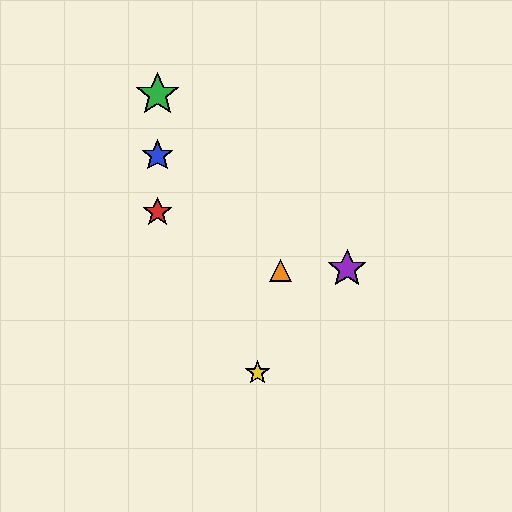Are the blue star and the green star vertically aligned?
Yes, both are at x≈158.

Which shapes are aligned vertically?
The red star, the blue star, the green star are aligned vertically.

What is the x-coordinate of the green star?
The green star is at x≈158.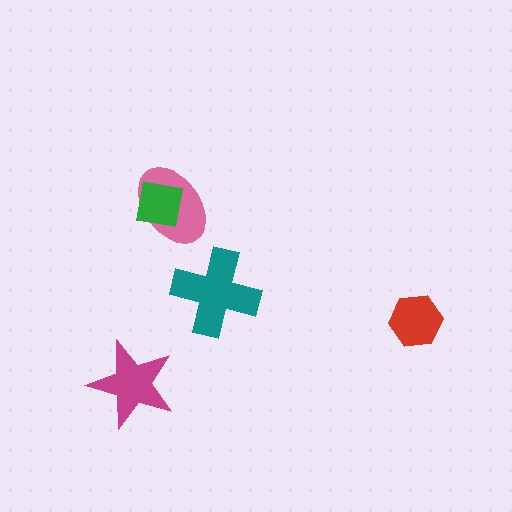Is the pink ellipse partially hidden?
Yes, it is partially covered by another shape.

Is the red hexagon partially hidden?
No, no other shape covers it.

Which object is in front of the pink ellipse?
The green square is in front of the pink ellipse.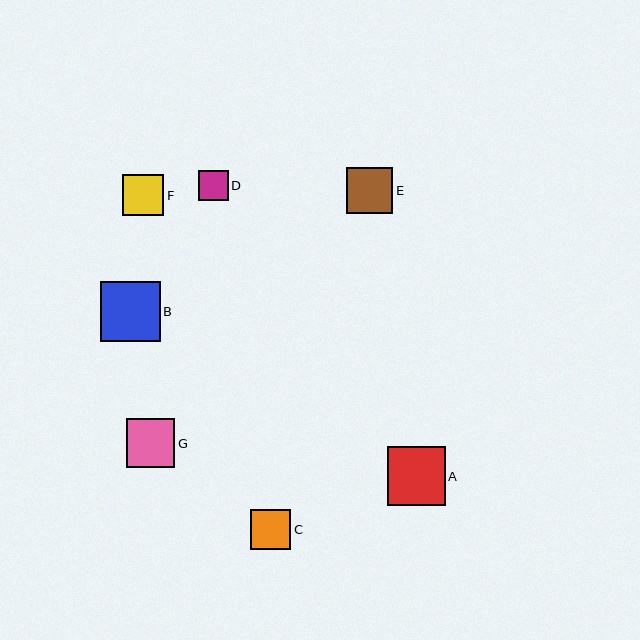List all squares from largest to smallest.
From largest to smallest: B, A, G, E, F, C, D.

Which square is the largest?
Square B is the largest with a size of approximately 60 pixels.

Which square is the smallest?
Square D is the smallest with a size of approximately 30 pixels.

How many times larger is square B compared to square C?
Square B is approximately 1.5 times the size of square C.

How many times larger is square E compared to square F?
Square E is approximately 1.1 times the size of square F.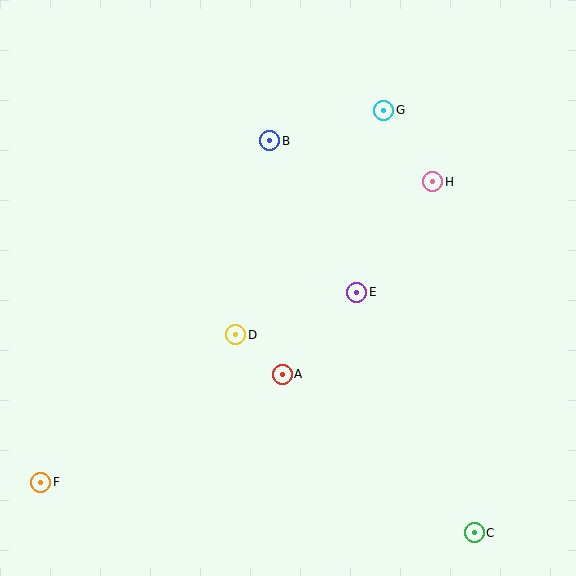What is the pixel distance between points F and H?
The distance between F and H is 494 pixels.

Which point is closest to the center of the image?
Point E at (357, 292) is closest to the center.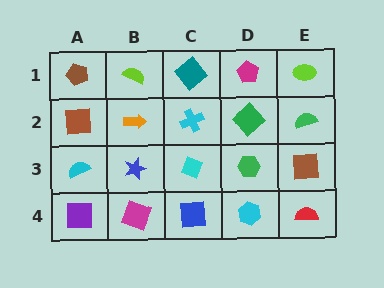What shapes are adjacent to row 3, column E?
A green semicircle (row 2, column E), a red semicircle (row 4, column E), a green hexagon (row 3, column D).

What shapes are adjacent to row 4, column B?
A blue star (row 3, column B), a purple square (row 4, column A), a blue square (row 4, column C).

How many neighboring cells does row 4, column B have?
3.